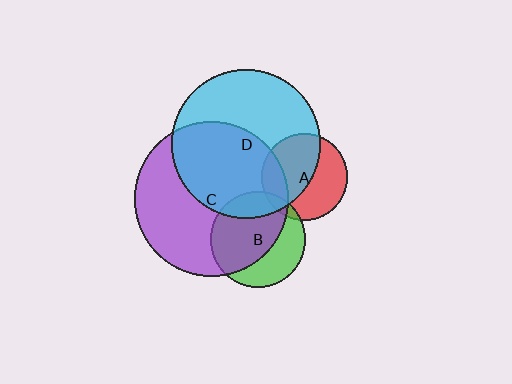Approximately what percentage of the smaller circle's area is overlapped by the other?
Approximately 55%.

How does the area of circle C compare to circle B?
Approximately 2.6 times.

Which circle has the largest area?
Circle C (purple).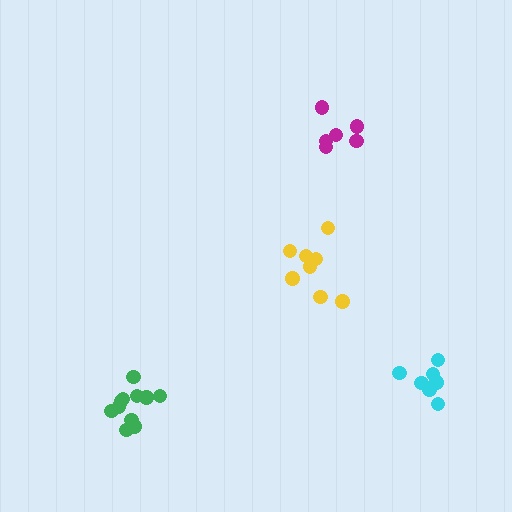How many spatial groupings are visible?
There are 4 spatial groupings.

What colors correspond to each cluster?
The clusters are colored: yellow, cyan, green, magenta.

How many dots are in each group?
Group 1: 9 dots, Group 2: 7 dots, Group 3: 11 dots, Group 4: 6 dots (33 total).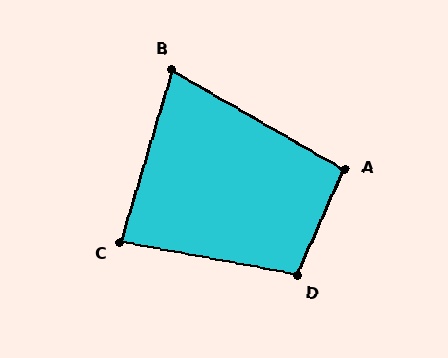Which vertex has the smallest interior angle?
B, at approximately 76 degrees.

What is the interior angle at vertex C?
Approximately 84 degrees (acute).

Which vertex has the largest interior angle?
D, at approximately 104 degrees.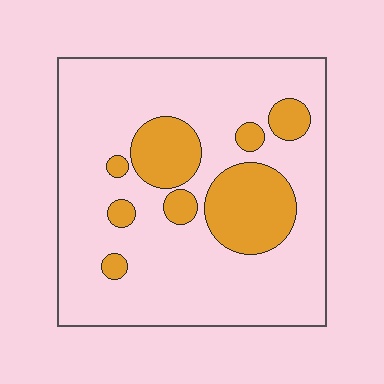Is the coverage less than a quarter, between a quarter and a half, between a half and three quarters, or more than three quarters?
Less than a quarter.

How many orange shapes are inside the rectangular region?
8.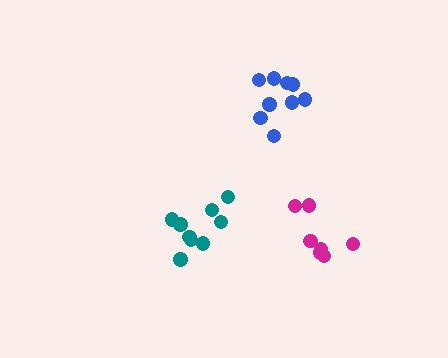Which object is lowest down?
The magenta cluster is bottommost.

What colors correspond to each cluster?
The clusters are colored: blue, teal, magenta.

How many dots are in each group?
Group 1: 9 dots, Group 2: 9 dots, Group 3: 7 dots (25 total).